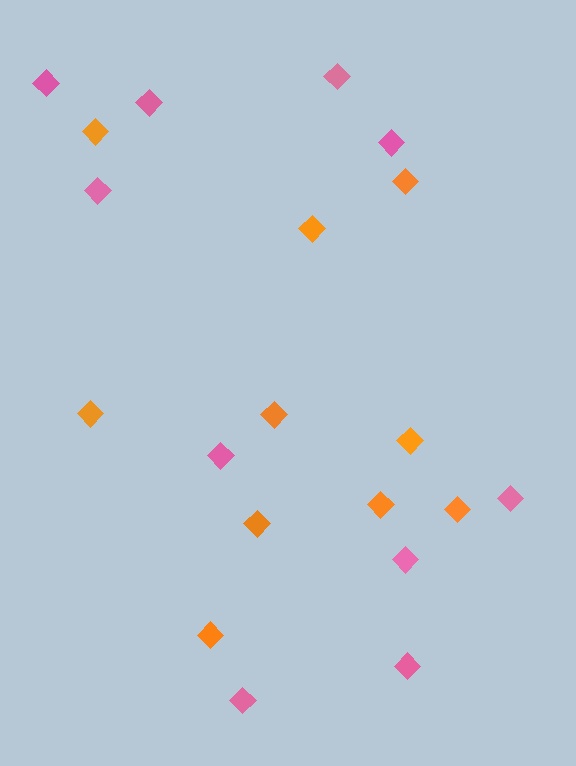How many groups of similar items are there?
There are 2 groups: one group of orange diamonds (10) and one group of pink diamonds (10).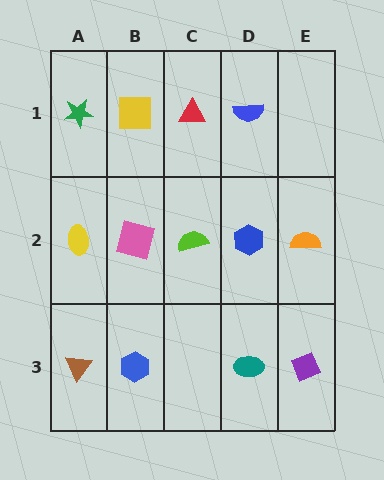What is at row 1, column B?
A yellow square.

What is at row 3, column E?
A purple diamond.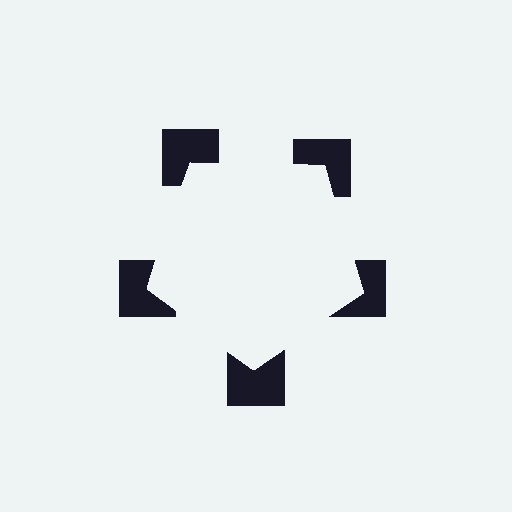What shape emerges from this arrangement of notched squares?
An illusory pentagon — its edges are inferred from the aligned wedge cuts in the notched squares, not physically drawn.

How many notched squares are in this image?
There are 5 — one at each vertex of the illusory pentagon.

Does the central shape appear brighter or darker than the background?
It typically appears slightly brighter than the background, even though no actual brightness change is drawn.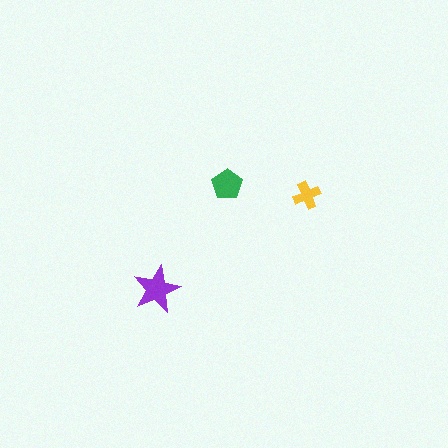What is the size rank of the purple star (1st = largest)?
1st.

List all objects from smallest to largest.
The yellow cross, the green pentagon, the purple star.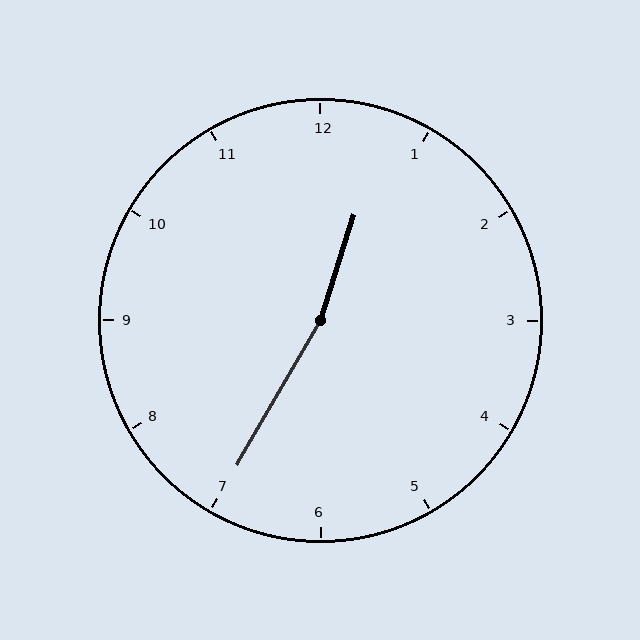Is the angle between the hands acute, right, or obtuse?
It is obtuse.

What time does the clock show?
12:35.